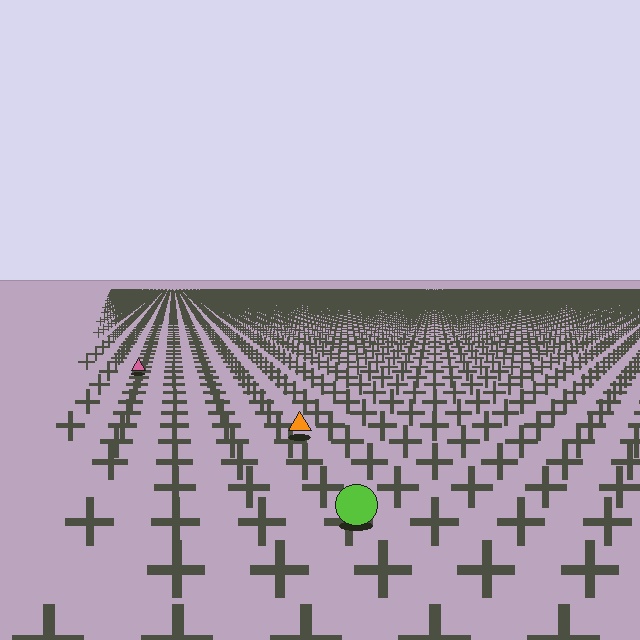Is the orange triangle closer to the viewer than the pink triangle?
Yes. The orange triangle is closer — you can tell from the texture gradient: the ground texture is coarser near it.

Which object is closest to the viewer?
The lime circle is closest. The texture marks near it are larger and more spread out.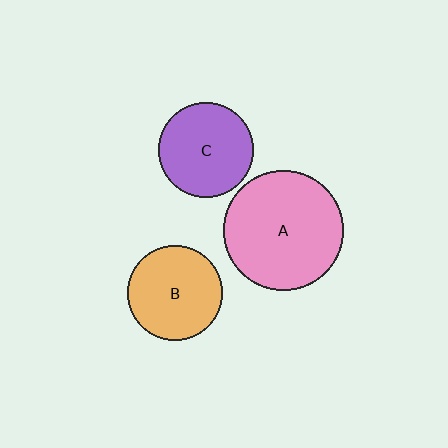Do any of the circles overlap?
No, none of the circles overlap.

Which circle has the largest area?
Circle A (pink).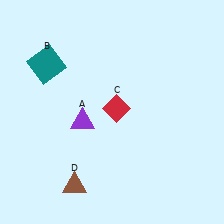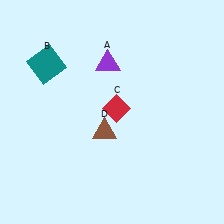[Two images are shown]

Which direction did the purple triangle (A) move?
The purple triangle (A) moved up.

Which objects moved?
The objects that moved are: the purple triangle (A), the brown triangle (D).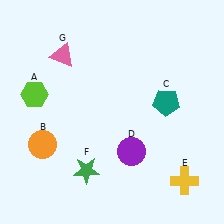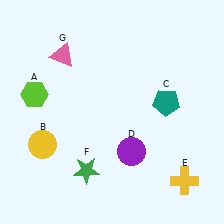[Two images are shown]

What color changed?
The circle (B) changed from orange in Image 1 to yellow in Image 2.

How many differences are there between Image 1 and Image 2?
There is 1 difference between the two images.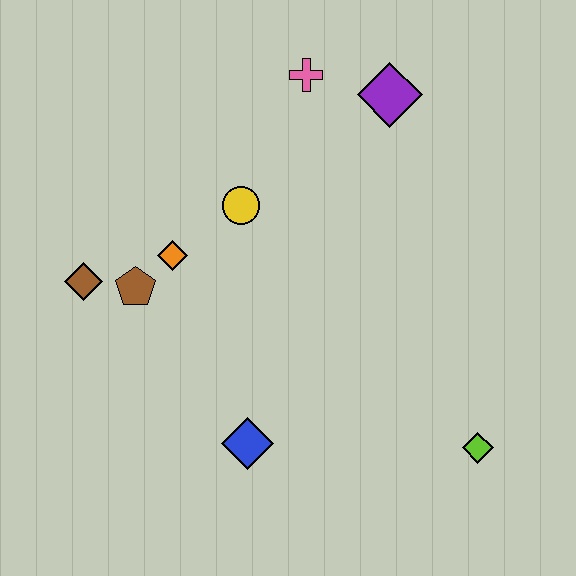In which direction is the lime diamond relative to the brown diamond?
The lime diamond is to the right of the brown diamond.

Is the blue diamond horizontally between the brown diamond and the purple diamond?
Yes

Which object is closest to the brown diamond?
The brown pentagon is closest to the brown diamond.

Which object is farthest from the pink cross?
The lime diamond is farthest from the pink cross.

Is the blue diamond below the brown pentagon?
Yes